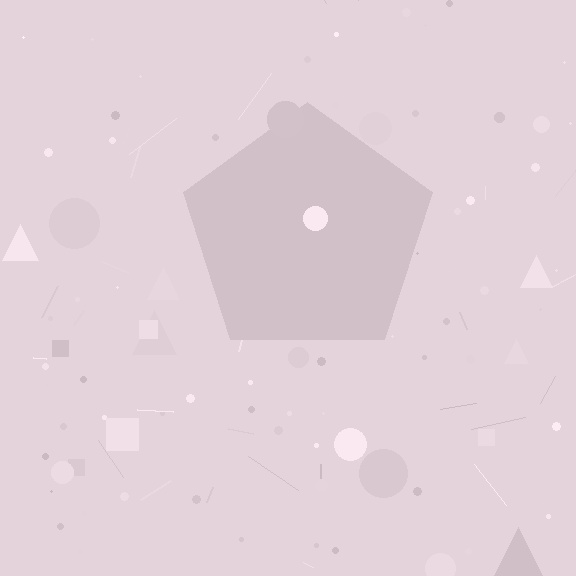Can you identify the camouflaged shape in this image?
The camouflaged shape is a pentagon.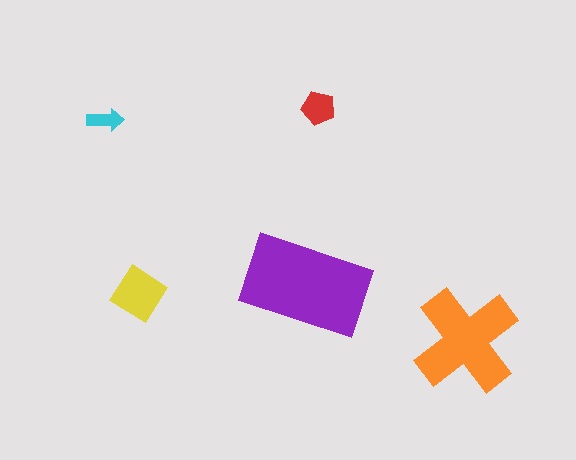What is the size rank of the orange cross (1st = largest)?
2nd.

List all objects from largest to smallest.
The purple rectangle, the orange cross, the yellow diamond, the red pentagon, the cyan arrow.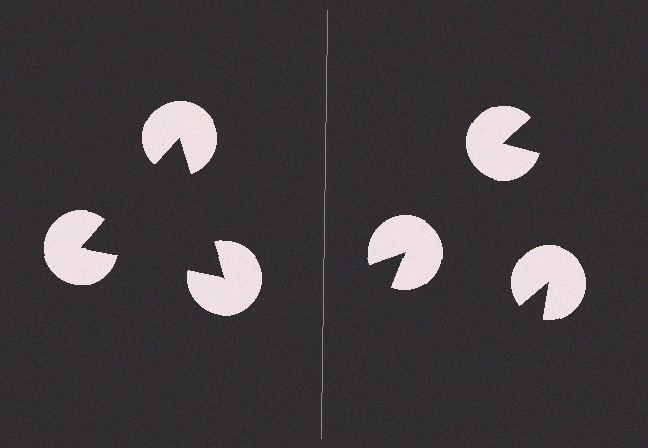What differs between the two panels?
The pac-man discs are positioned identically on both sides; only the wedge orientations differ. On the left they align to a triangle; on the right they are misaligned.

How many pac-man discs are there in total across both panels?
6 — 3 on each side.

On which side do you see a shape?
An illusory triangle appears on the left side. On the right side the wedge cuts are rotated, so no coherent shape forms.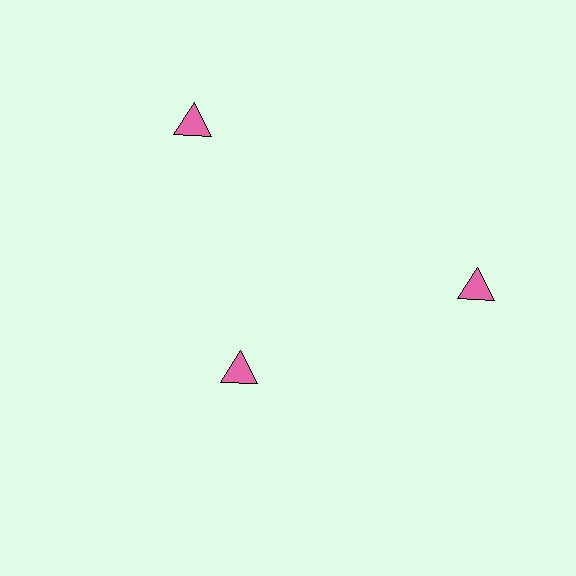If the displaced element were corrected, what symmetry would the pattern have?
It would have 3-fold rotational symmetry — the pattern would map onto itself every 120 degrees.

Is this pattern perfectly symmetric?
No. The 3 pink triangles are arranged in a ring, but one element near the 7 o'clock position is pulled inward toward the center, breaking the 3-fold rotational symmetry.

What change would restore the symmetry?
The symmetry would be restored by moving it outward, back onto the ring so that all 3 triangles sit at equal angles and equal distance from the center.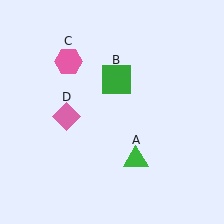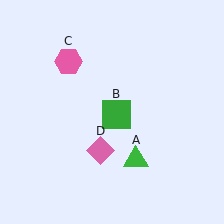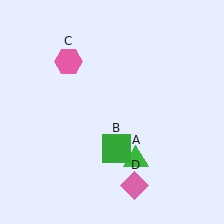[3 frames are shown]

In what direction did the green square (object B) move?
The green square (object B) moved down.